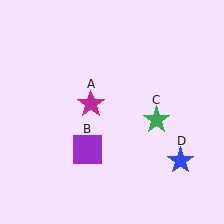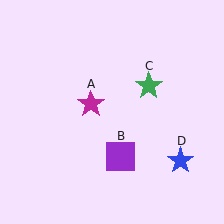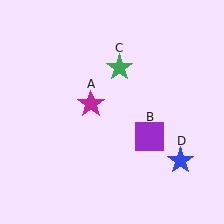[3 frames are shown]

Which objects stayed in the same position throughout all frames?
Magenta star (object A) and blue star (object D) remained stationary.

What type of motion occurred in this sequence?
The purple square (object B), green star (object C) rotated counterclockwise around the center of the scene.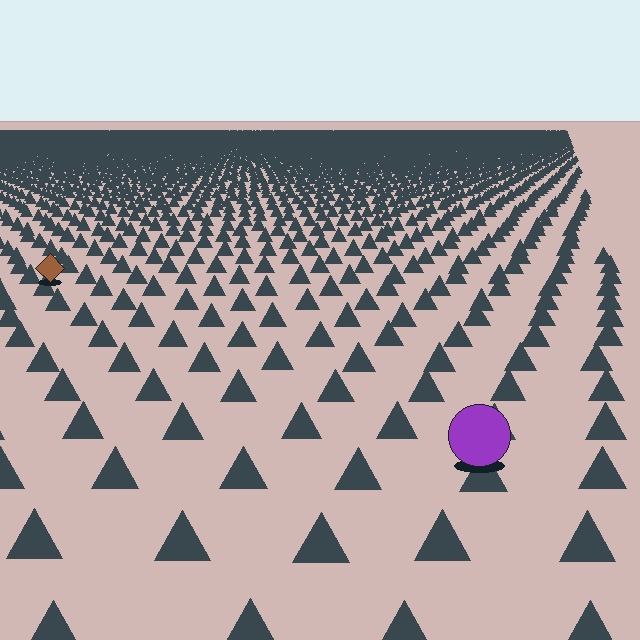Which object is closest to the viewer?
The purple circle is closest. The texture marks near it are larger and more spread out.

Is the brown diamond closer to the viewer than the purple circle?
No. The purple circle is closer — you can tell from the texture gradient: the ground texture is coarser near it.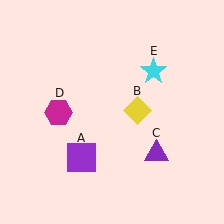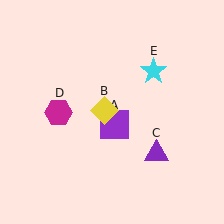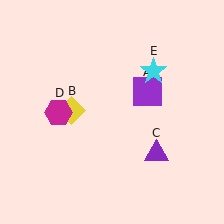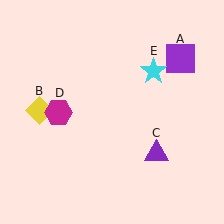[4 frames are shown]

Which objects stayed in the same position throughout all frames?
Purple triangle (object C) and magenta hexagon (object D) and cyan star (object E) remained stationary.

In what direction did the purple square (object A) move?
The purple square (object A) moved up and to the right.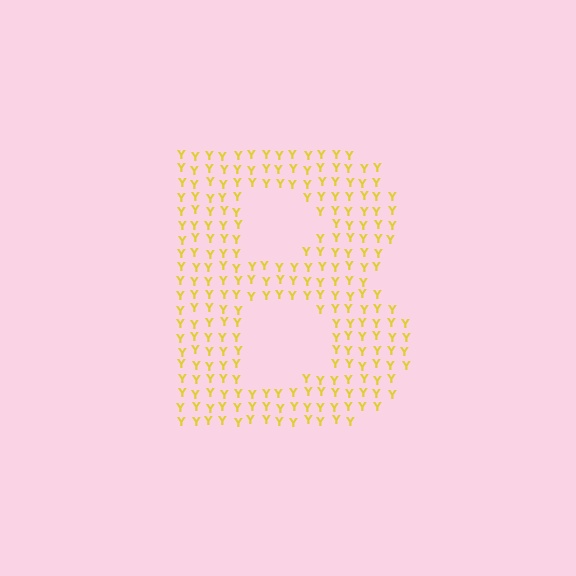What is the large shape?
The large shape is the letter B.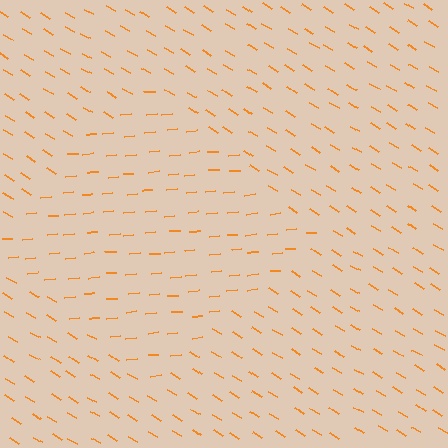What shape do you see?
I see a diamond.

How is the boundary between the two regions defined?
The boundary is defined purely by a change in line orientation (approximately 36 degrees difference). All lines are the same color and thickness.